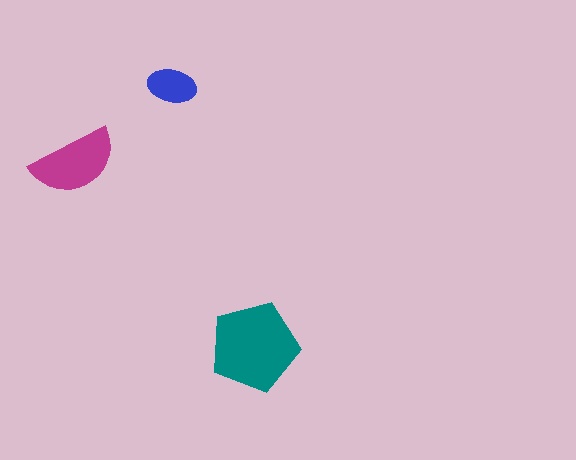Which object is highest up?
The blue ellipse is topmost.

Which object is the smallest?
The blue ellipse.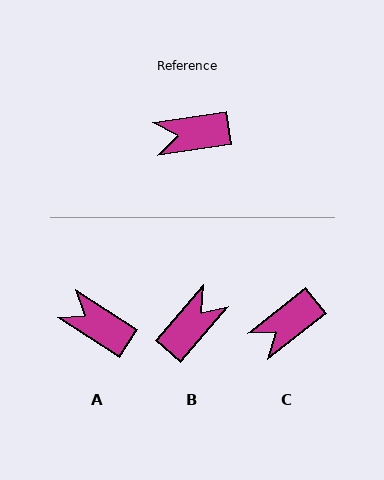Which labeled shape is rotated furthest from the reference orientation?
B, about 139 degrees away.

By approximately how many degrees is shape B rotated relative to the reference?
Approximately 139 degrees clockwise.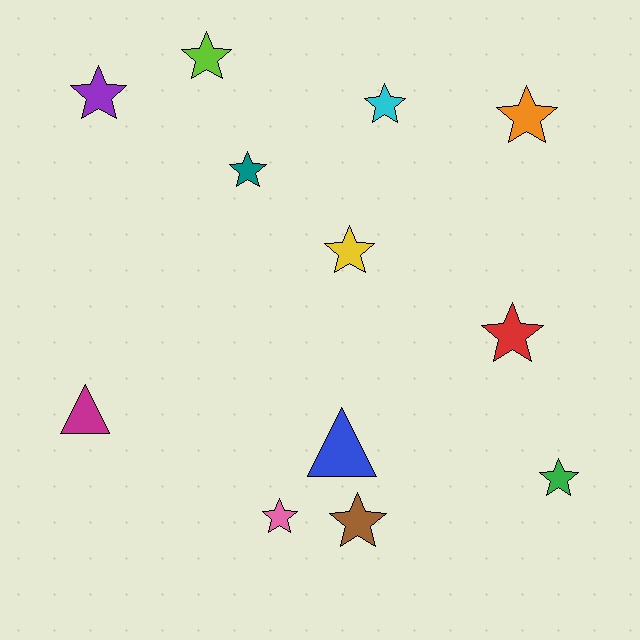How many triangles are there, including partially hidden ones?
There are 2 triangles.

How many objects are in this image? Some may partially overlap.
There are 12 objects.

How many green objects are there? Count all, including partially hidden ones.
There is 1 green object.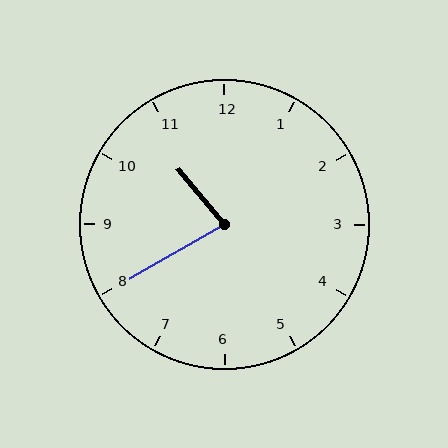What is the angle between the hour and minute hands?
Approximately 80 degrees.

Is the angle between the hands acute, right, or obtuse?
It is acute.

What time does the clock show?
10:40.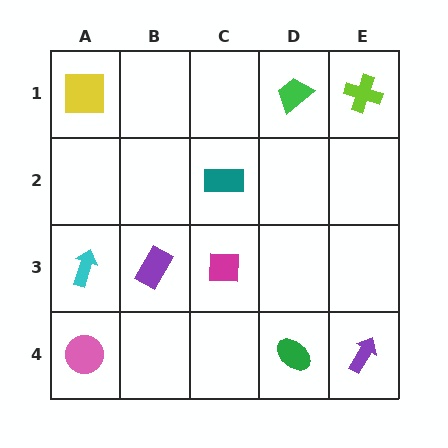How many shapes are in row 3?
3 shapes.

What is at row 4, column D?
A green ellipse.